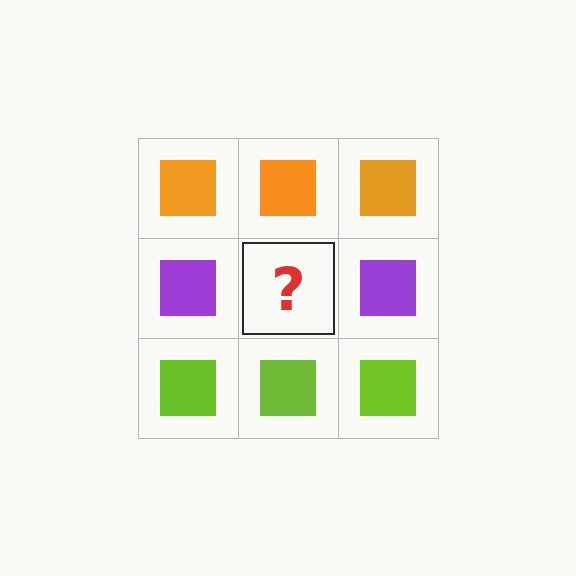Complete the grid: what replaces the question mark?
The question mark should be replaced with a purple square.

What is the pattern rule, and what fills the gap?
The rule is that each row has a consistent color. The gap should be filled with a purple square.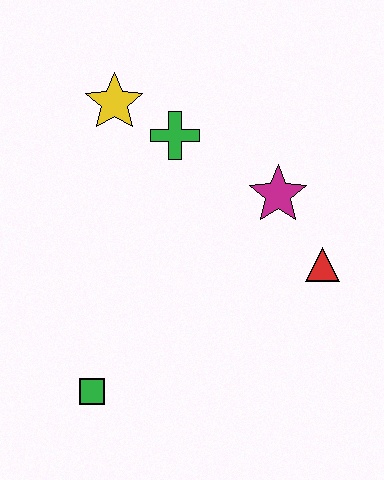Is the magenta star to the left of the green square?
No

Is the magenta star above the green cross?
No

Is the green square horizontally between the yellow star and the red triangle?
No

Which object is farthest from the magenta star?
The green square is farthest from the magenta star.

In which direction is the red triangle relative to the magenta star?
The red triangle is below the magenta star.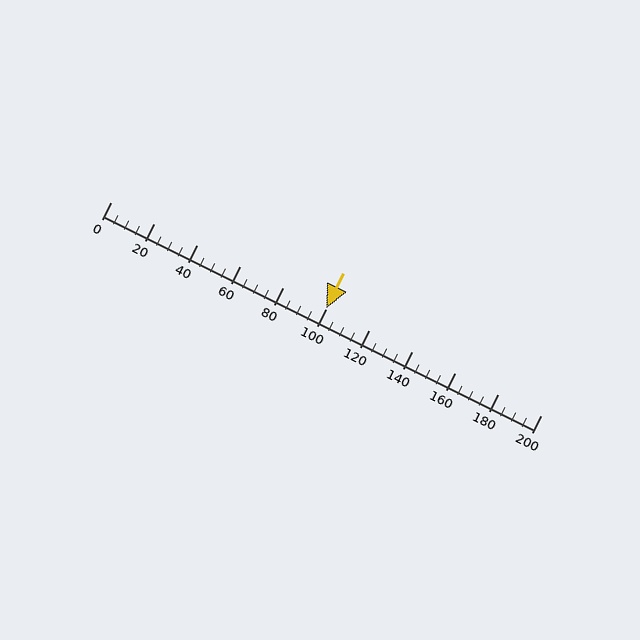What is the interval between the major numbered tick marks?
The major tick marks are spaced 20 units apart.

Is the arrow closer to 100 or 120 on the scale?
The arrow is closer to 100.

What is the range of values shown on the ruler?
The ruler shows values from 0 to 200.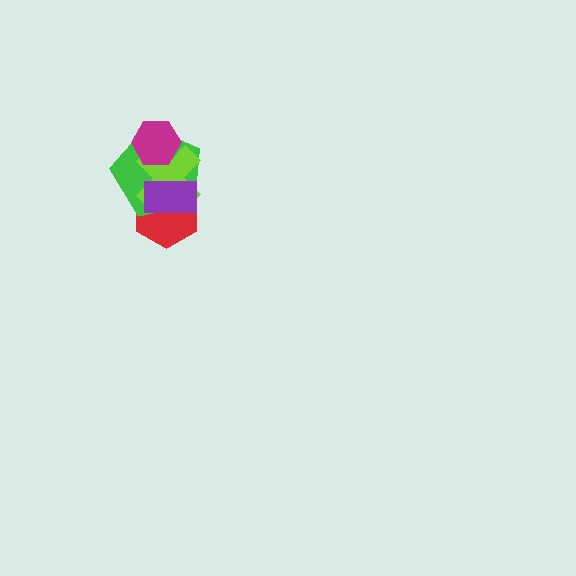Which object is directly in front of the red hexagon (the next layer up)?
The green pentagon is directly in front of the red hexagon.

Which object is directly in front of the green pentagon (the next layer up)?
The lime cross is directly in front of the green pentagon.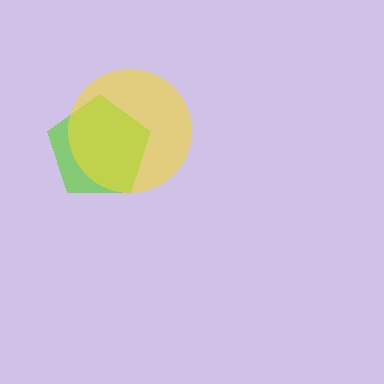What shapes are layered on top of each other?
The layered shapes are: a lime pentagon, a yellow circle.